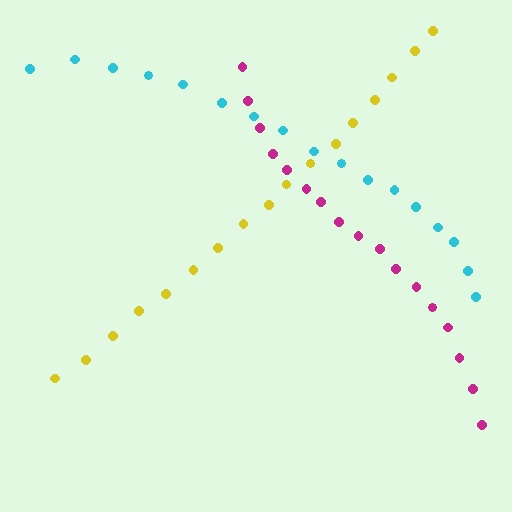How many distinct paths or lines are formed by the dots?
There are 3 distinct paths.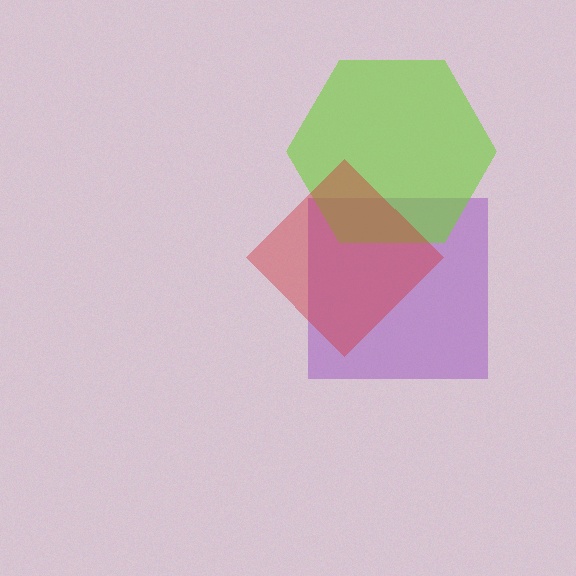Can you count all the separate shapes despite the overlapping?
Yes, there are 3 separate shapes.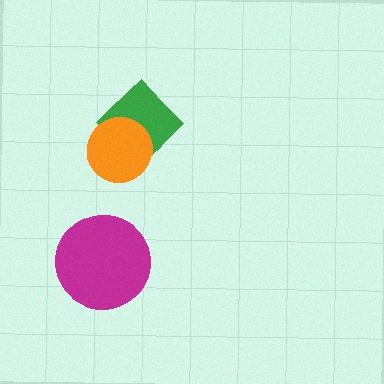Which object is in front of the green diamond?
The orange circle is in front of the green diamond.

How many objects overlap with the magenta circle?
0 objects overlap with the magenta circle.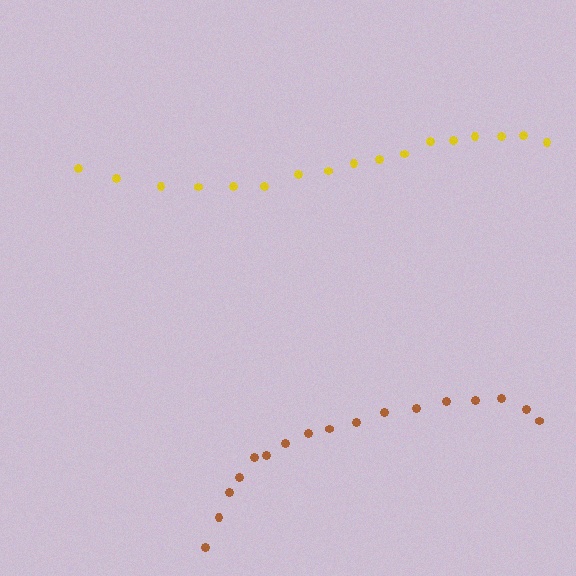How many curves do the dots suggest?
There are 2 distinct paths.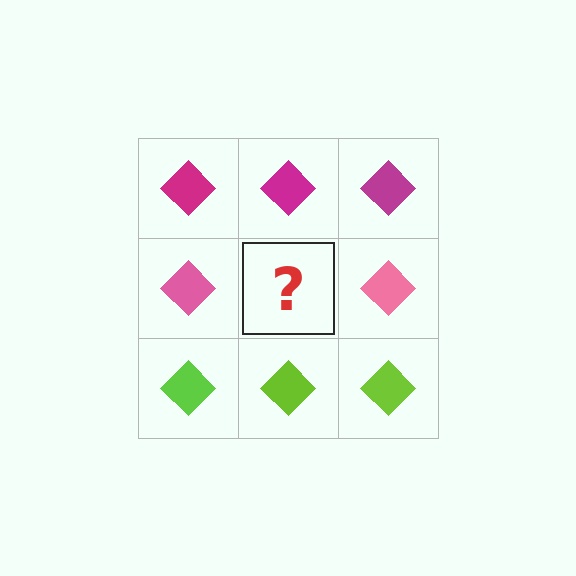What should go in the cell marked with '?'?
The missing cell should contain a pink diamond.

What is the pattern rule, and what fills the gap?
The rule is that each row has a consistent color. The gap should be filled with a pink diamond.